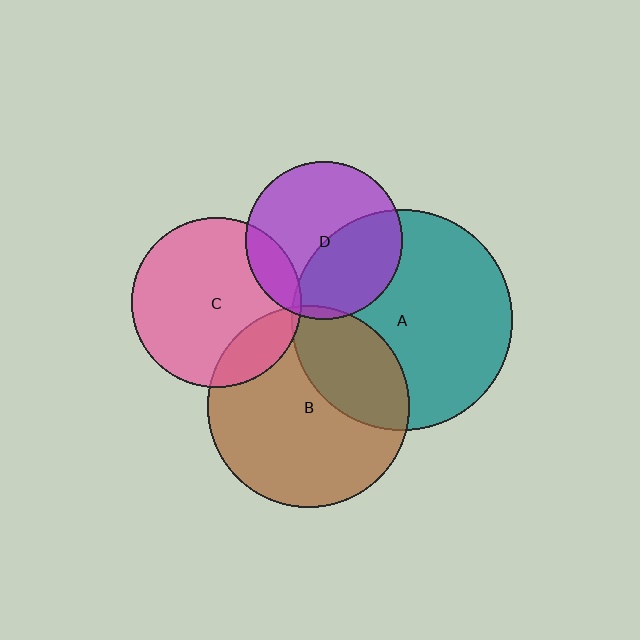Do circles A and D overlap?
Yes.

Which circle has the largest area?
Circle A (teal).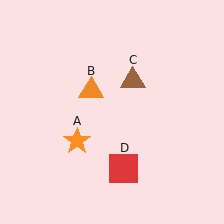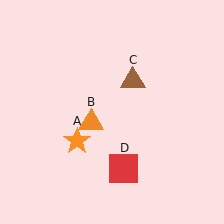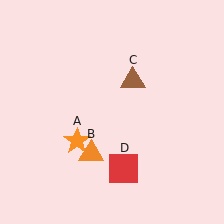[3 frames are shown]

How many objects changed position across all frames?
1 object changed position: orange triangle (object B).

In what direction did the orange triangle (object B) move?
The orange triangle (object B) moved down.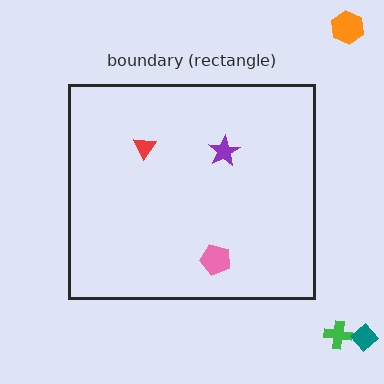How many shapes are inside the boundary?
3 inside, 3 outside.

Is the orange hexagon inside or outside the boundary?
Outside.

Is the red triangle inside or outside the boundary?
Inside.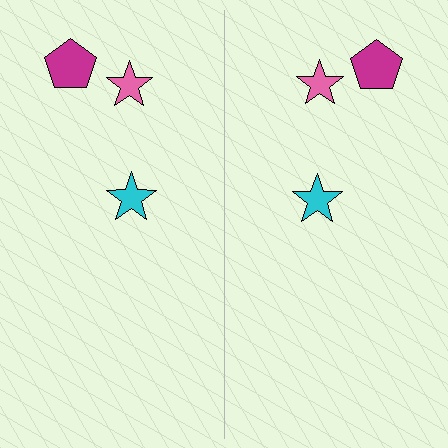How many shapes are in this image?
There are 6 shapes in this image.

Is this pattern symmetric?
Yes, this pattern has bilateral (reflection) symmetry.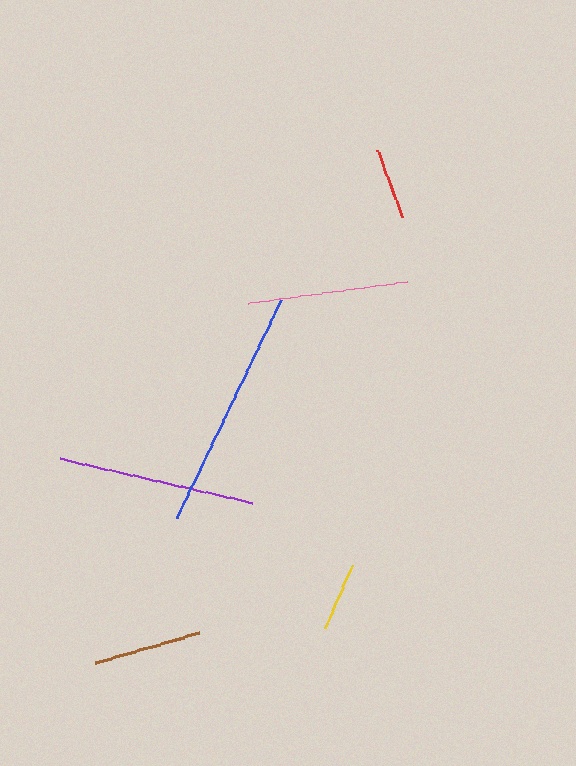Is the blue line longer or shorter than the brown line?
The blue line is longer than the brown line.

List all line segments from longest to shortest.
From longest to shortest: blue, purple, pink, brown, red, yellow.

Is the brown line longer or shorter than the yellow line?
The brown line is longer than the yellow line.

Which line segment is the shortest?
The yellow line is the shortest at approximately 68 pixels.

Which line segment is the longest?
The blue line is the longest at approximately 241 pixels.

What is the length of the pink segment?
The pink segment is approximately 161 pixels long.